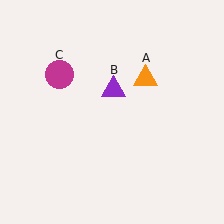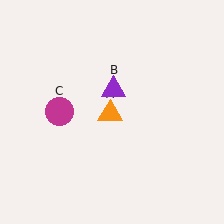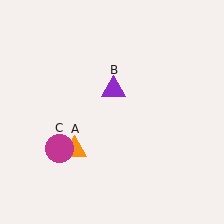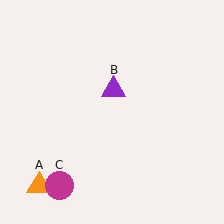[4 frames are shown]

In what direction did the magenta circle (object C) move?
The magenta circle (object C) moved down.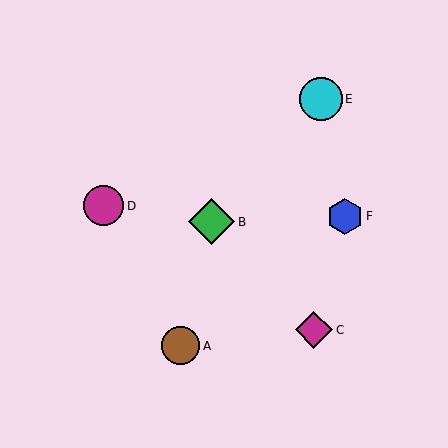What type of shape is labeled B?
Shape B is a green diamond.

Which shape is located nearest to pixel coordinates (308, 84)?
The cyan circle (labeled E) at (321, 99) is nearest to that location.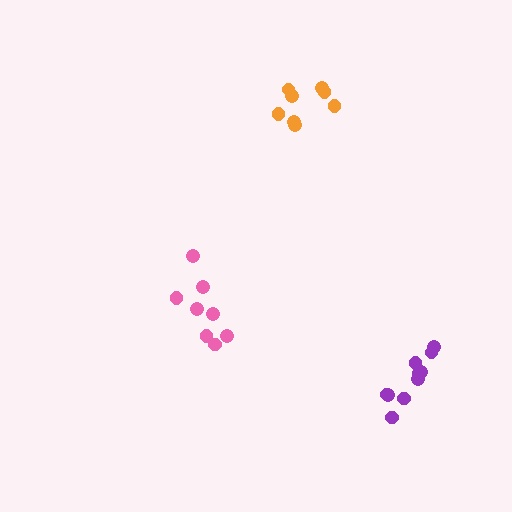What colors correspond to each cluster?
The clusters are colored: purple, orange, pink.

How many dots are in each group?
Group 1: 10 dots, Group 2: 8 dots, Group 3: 8 dots (26 total).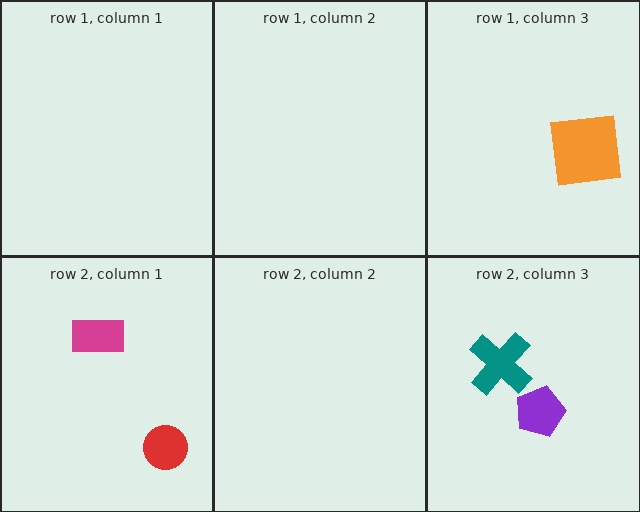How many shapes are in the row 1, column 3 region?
1.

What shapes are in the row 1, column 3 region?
The orange square.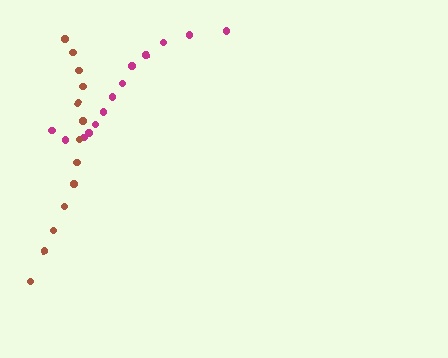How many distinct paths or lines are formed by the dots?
There are 2 distinct paths.